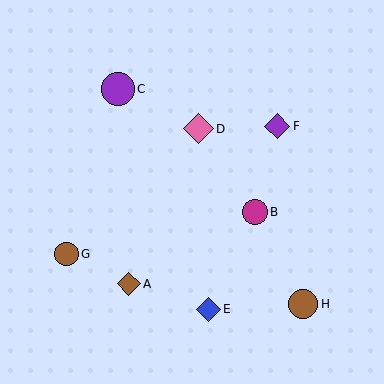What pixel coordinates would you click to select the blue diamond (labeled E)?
Click at (208, 309) to select the blue diamond E.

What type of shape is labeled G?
Shape G is a brown circle.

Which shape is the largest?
The purple circle (labeled C) is the largest.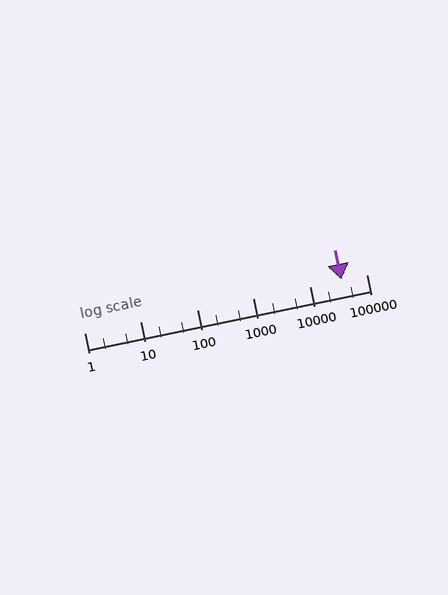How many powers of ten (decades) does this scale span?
The scale spans 5 decades, from 1 to 100000.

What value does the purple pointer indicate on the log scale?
The pointer indicates approximately 36000.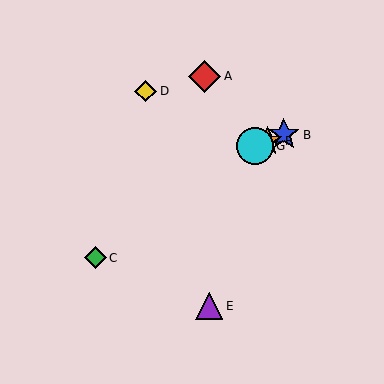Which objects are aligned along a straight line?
Objects B, F, G are aligned along a straight line.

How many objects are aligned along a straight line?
3 objects (B, F, G) are aligned along a straight line.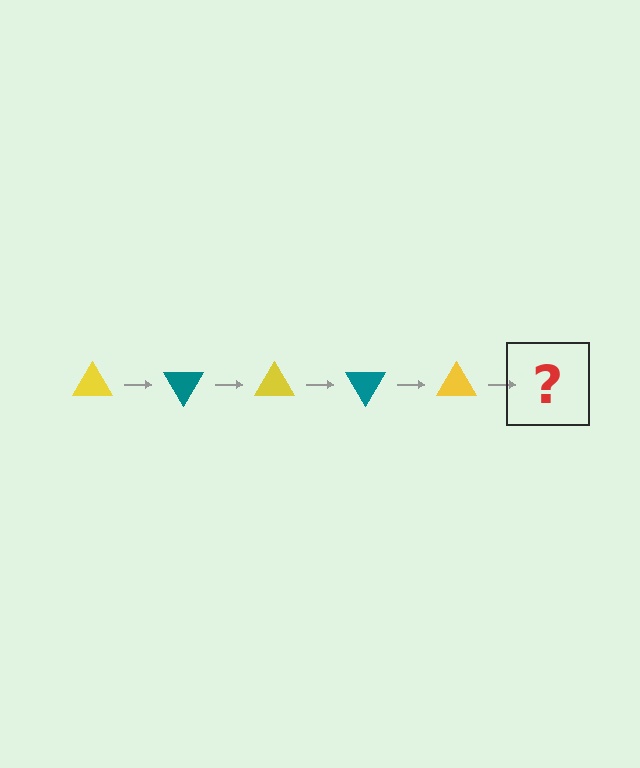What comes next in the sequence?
The next element should be a teal triangle, rotated 300 degrees from the start.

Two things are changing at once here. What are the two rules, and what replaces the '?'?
The two rules are that it rotates 60 degrees each step and the color cycles through yellow and teal. The '?' should be a teal triangle, rotated 300 degrees from the start.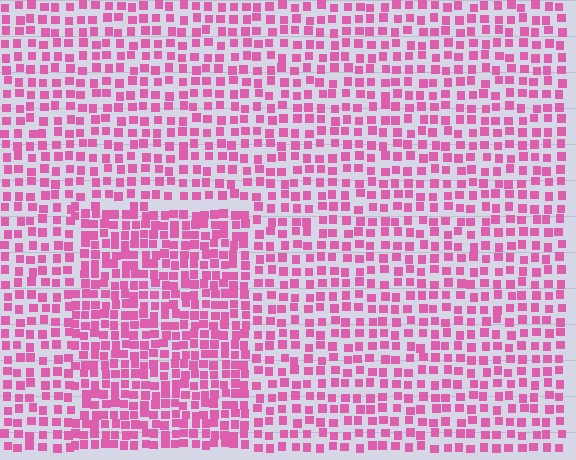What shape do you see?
I see a rectangle.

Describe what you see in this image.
The image contains small pink elements arranged at two different densities. A rectangle-shaped region is visible where the elements are more densely packed than the surrounding area.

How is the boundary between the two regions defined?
The boundary is defined by a change in element density (approximately 1.6x ratio). All elements are the same color, size, and shape.